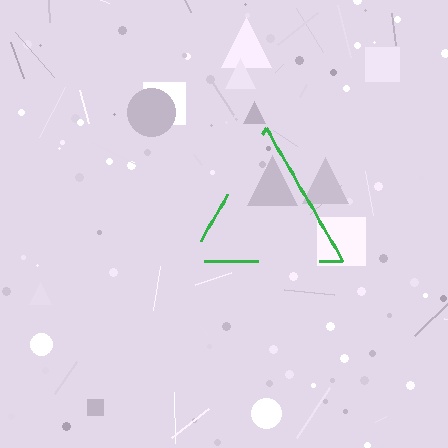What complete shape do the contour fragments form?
The contour fragments form a triangle.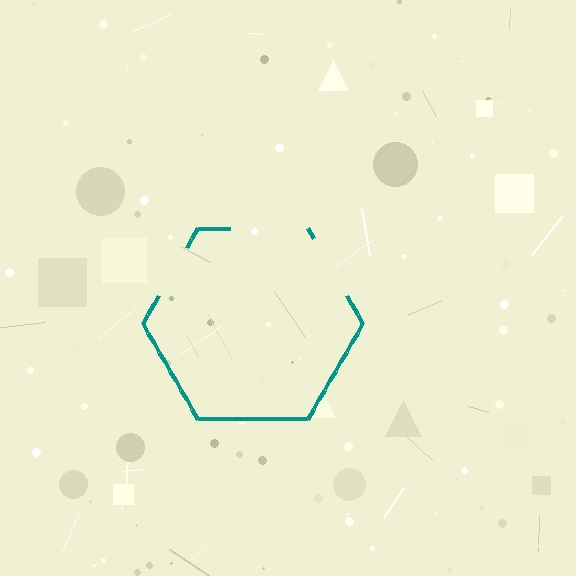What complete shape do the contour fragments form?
The contour fragments form a hexagon.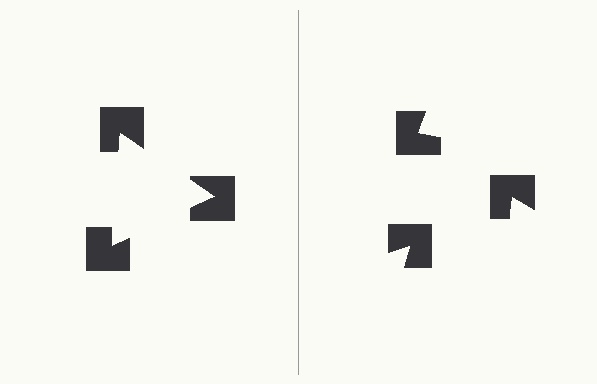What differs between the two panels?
The notched squares are positioned identically on both sides; only the wedge orientations differ. On the left they align to a triangle; on the right they are misaligned.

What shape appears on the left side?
An illusory triangle.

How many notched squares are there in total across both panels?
6 — 3 on each side.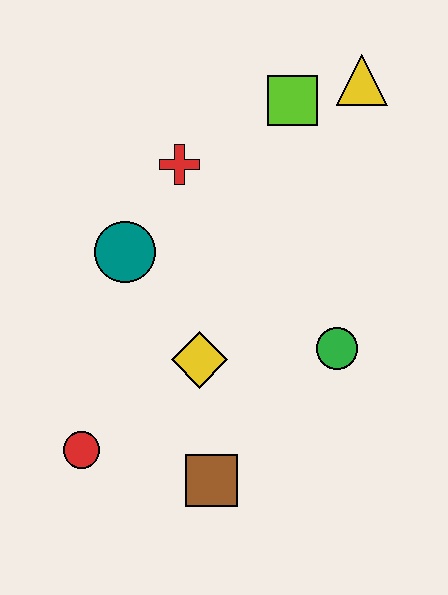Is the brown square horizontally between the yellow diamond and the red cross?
No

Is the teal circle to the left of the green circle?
Yes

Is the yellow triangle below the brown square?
No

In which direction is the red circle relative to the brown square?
The red circle is to the left of the brown square.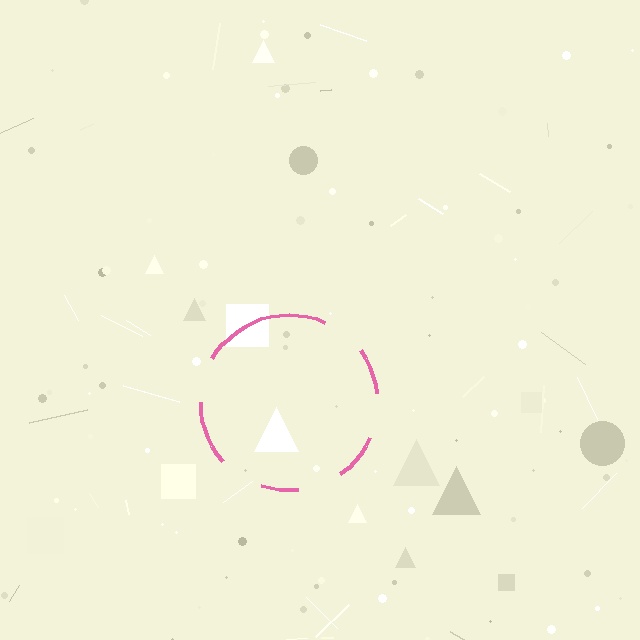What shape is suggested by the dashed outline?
The dashed outline suggests a circle.